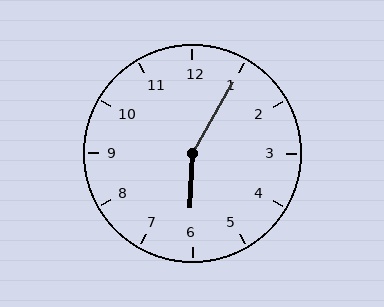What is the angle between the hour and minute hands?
Approximately 152 degrees.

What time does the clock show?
6:05.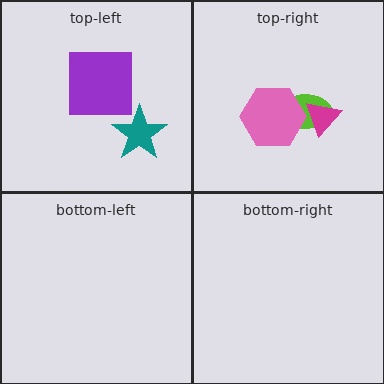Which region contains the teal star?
The top-left region.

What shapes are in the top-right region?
The lime ellipse, the magenta triangle, the pink hexagon.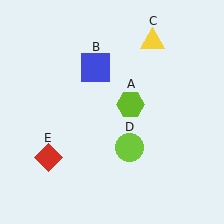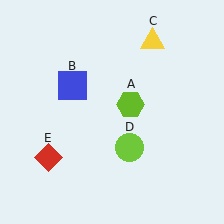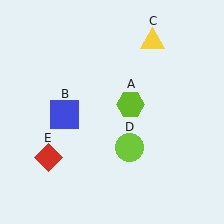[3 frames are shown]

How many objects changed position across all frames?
1 object changed position: blue square (object B).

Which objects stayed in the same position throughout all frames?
Lime hexagon (object A) and yellow triangle (object C) and lime circle (object D) and red diamond (object E) remained stationary.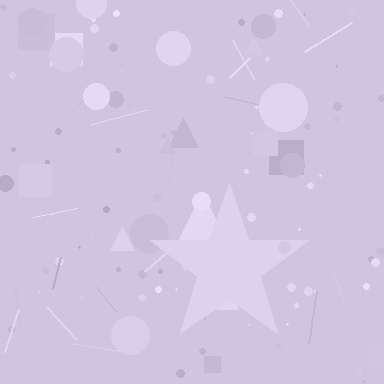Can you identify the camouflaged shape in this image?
The camouflaged shape is a star.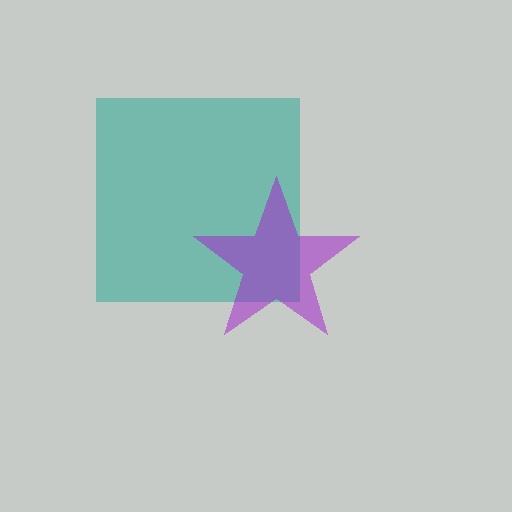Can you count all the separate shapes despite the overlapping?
Yes, there are 2 separate shapes.